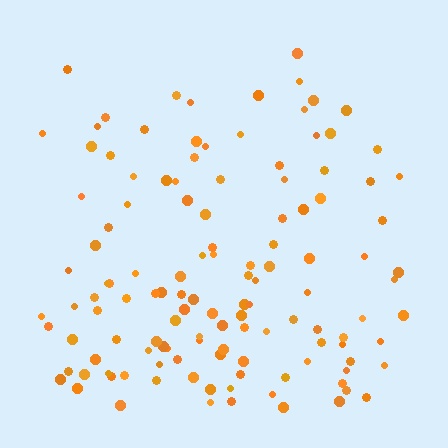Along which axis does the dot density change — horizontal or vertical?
Vertical.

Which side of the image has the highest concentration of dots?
The bottom.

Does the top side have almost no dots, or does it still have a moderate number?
Still a moderate number, just noticeably fewer than the bottom.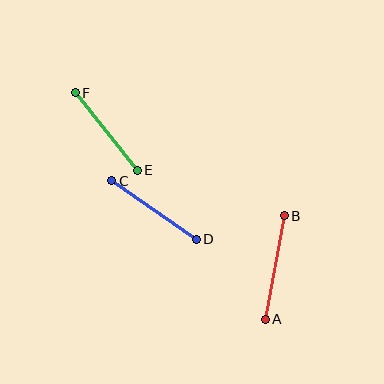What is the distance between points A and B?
The distance is approximately 105 pixels.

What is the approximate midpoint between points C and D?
The midpoint is at approximately (154, 210) pixels.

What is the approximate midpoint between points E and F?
The midpoint is at approximately (106, 132) pixels.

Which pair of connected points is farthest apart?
Points A and B are farthest apart.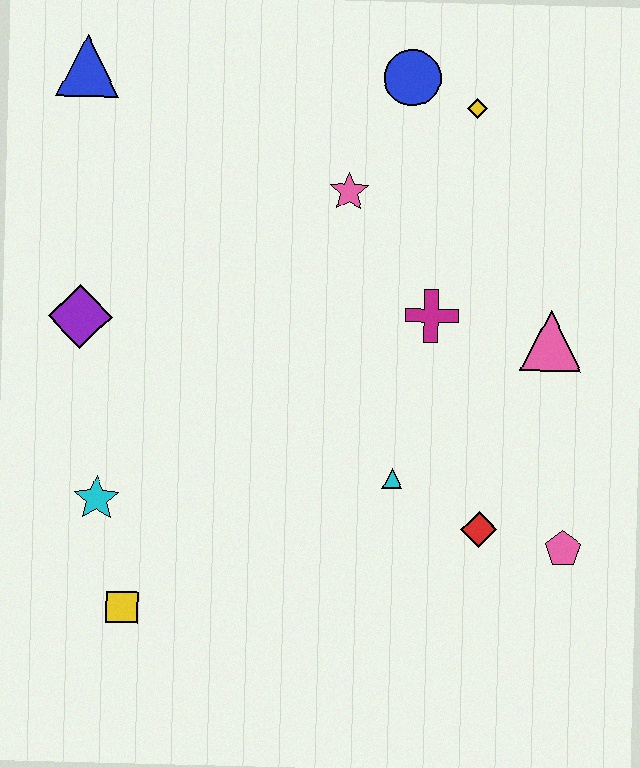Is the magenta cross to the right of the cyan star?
Yes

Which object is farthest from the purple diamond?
The pink pentagon is farthest from the purple diamond.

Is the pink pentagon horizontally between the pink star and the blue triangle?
No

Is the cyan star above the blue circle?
No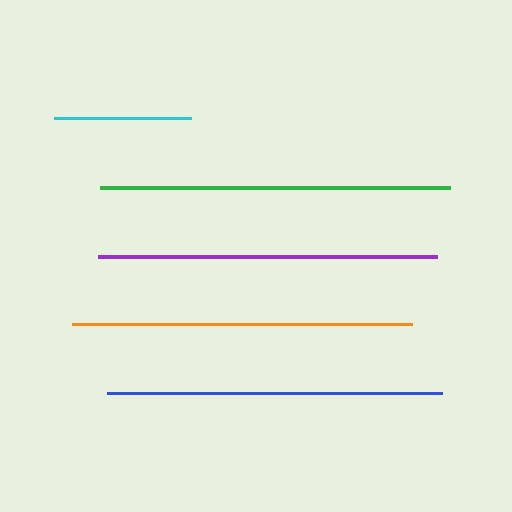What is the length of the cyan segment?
The cyan segment is approximately 137 pixels long.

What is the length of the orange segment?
The orange segment is approximately 340 pixels long.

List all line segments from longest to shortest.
From longest to shortest: green, orange, purple, blue, cyan.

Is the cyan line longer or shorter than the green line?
The green line is longer than the cyan line.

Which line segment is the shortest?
The cyan line is the shortest at approximately 137 pixels.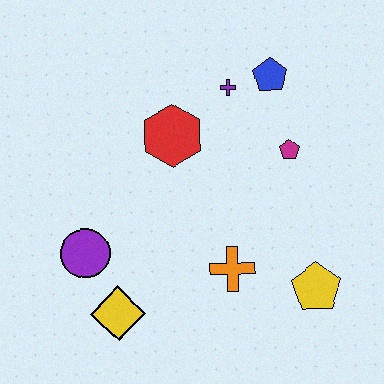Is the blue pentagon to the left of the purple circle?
No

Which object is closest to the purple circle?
The yellow diamond is closest to the purple circle.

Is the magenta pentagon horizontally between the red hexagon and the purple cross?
No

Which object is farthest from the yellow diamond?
The blue pentagon is farthest from the yellow diamond.